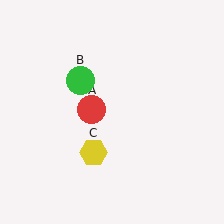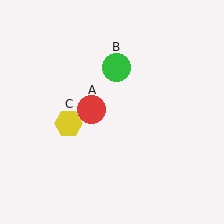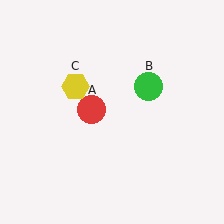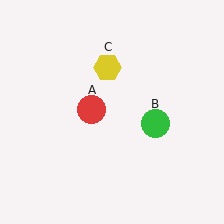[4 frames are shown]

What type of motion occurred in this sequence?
The green circle (object B), yellow hexagon (object C) rotated clockwise around the center of the scene.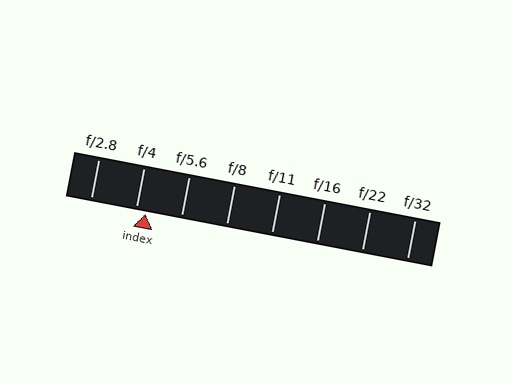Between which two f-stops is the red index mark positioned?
The index mark is between f/4 and f/5.6.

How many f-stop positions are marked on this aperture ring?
There are 8 f-stop positions marked.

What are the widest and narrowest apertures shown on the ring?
The widest aperture shown is f/2.8 and the narrowest is f/32.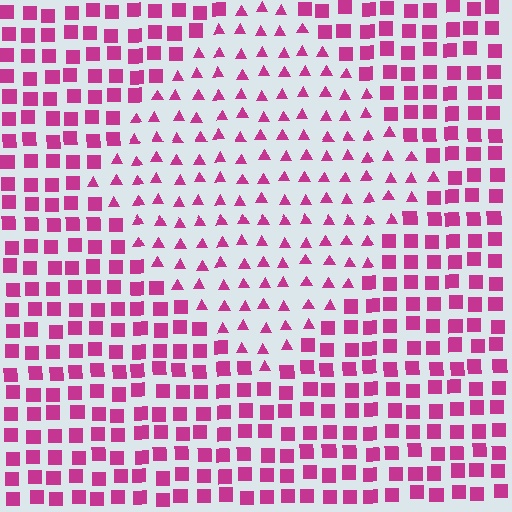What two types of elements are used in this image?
The image uses triangles inside the diamond region and squares outside it.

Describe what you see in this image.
The image is filled with small magenta elements arranged in a uniform grid. A diamond-shaped region contains triangles, while the surrounding area contains squares. The boundary is defined purely by the change in element shape.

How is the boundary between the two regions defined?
The boundary is defined by a change in element shape: triangles inside vs. squares outside. All elements share the same color and spacing.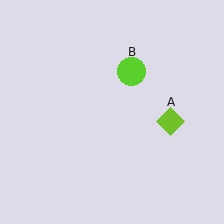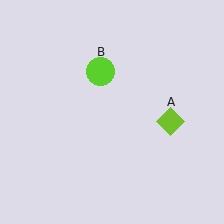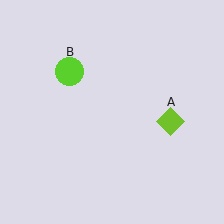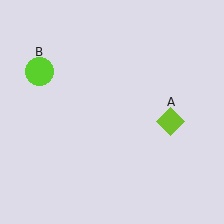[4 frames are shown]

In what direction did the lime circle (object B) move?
The lime circle (object B) moved left.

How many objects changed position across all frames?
1 object changed position: lime circle (object B).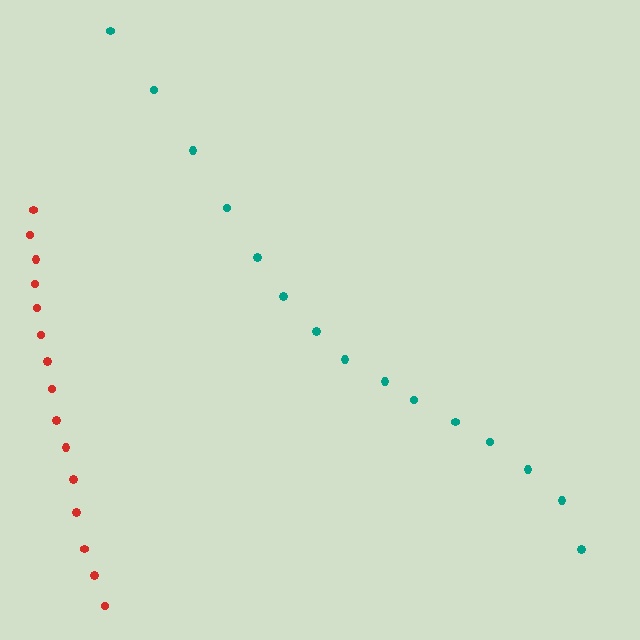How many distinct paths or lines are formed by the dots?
There are 2 distinct paths.